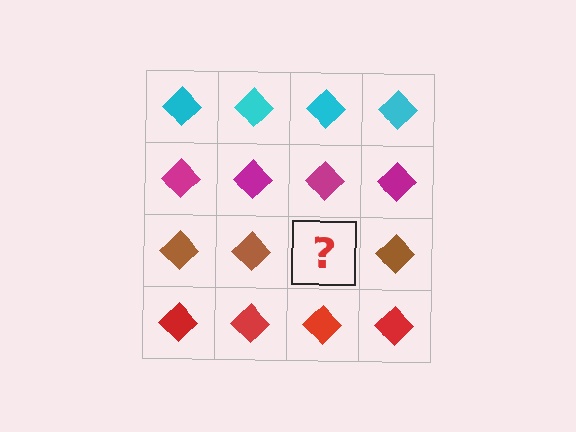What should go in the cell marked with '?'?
The missing cell should contain a brown diamond.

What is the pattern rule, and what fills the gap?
The rule is that each row has a consistent color. The gap should be filled with a brown diamond.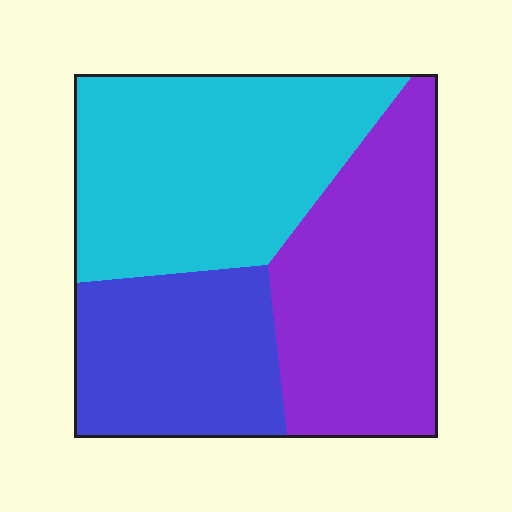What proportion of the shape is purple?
Purple covers about 35% of the shape.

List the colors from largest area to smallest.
From largest to smallest: cyan, purple, blue.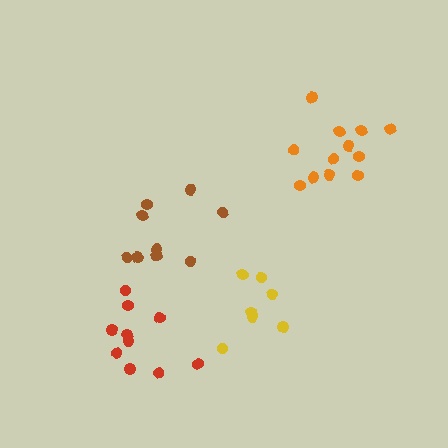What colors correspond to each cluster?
The clusters are colored: brown, yellow, orange, red.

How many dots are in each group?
Group 1: 10 dots, Group 2: 7 dots, Group 3: 12 dots, Group 4: 10 dots (39 total).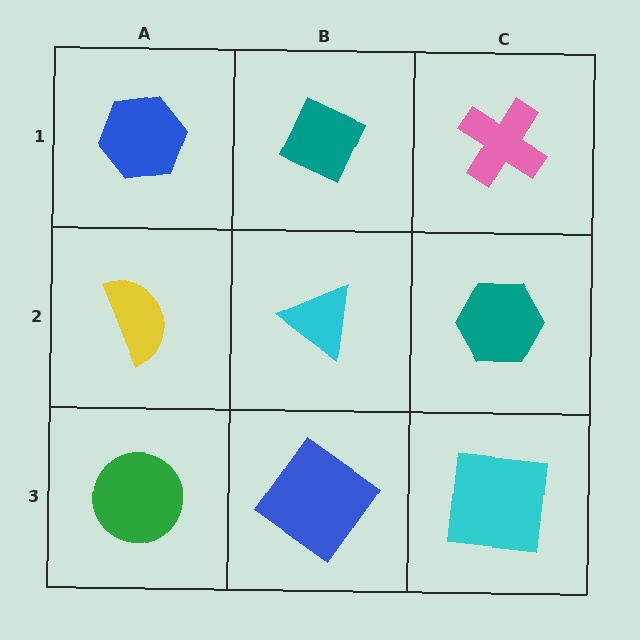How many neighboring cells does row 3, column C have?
2.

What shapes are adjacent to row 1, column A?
A yellow semicircle (row 2, column A), a teal diamond (row 1, column B).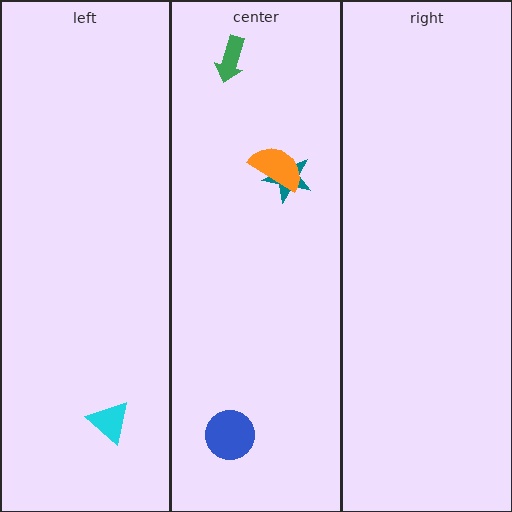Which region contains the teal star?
The center region.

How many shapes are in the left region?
1.